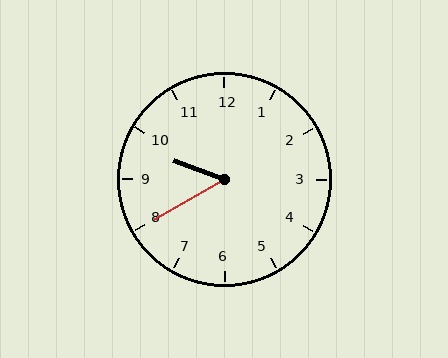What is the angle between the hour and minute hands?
Approximately 50 degrees.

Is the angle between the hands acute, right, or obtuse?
It is acute.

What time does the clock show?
9:40.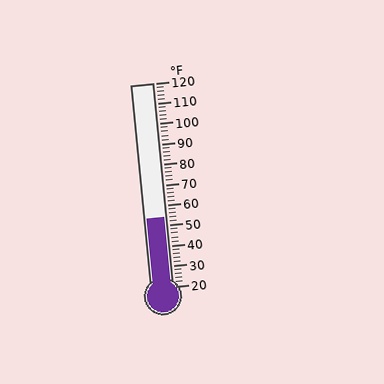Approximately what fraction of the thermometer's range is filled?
The thermometer is filled to approximately 35% of its range.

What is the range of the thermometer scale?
The thermometer scale ranges from 20°F to 120°F.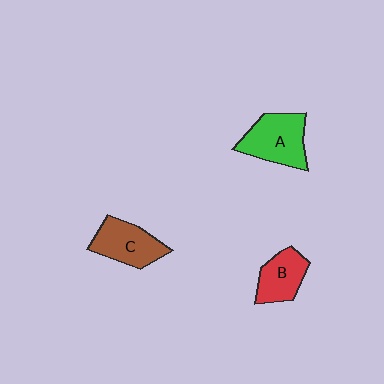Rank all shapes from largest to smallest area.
From largest to smallest: A (green), C (brown), B (red).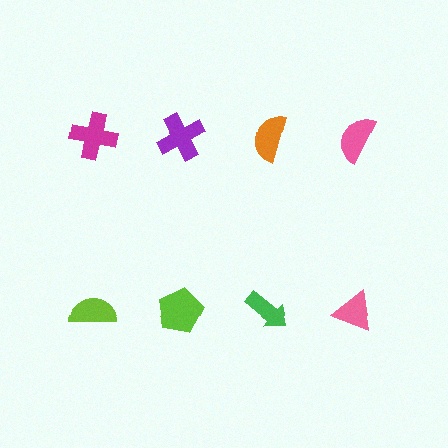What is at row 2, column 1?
A lime semicircle.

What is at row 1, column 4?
A pink semicircle.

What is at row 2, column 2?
A lime pentagon.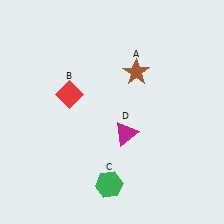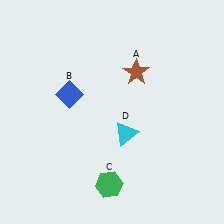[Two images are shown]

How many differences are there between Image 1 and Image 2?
There are 2 differences between the two images.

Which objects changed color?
B changed from red to blue. D changed from magenta to cyan.